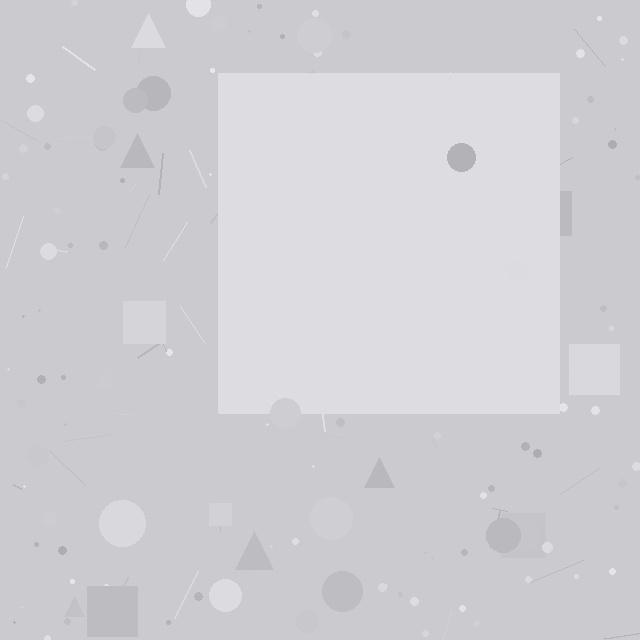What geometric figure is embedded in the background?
A square is embedded in the background.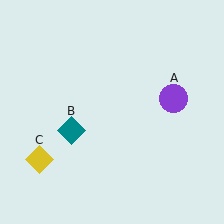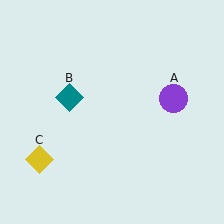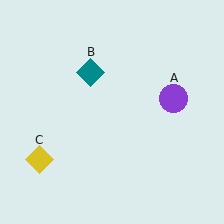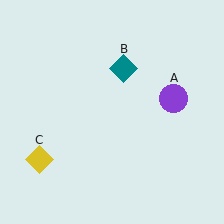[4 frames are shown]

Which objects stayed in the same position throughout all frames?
Purple circle (object A) and yellow diamond (object C) remained stationary.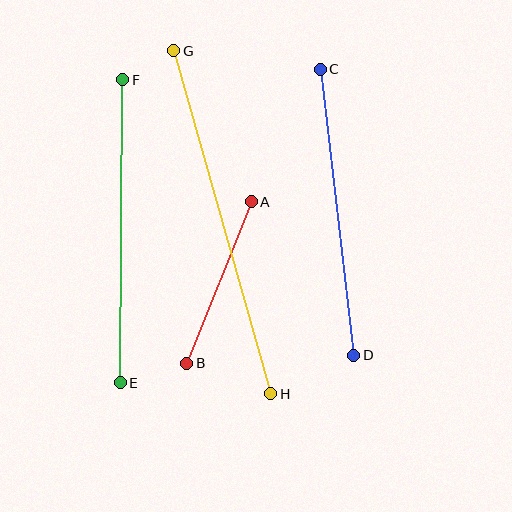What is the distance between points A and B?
The distance is approximately 174 pixels.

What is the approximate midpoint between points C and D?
The midpoint is at approximately (337, 212) pixels.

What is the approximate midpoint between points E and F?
The midpoint is at approximately (122, 231) pixels.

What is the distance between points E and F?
The distance is approximately 303 pixels.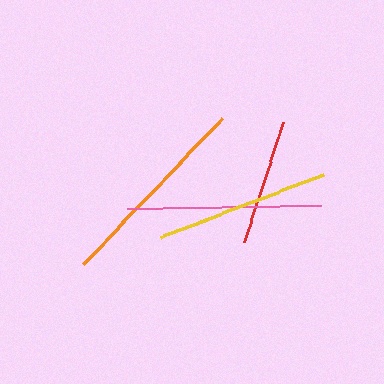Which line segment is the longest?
The orange line is the longest at approximately 201 pixels.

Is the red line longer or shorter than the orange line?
The orange line is longer than the red line.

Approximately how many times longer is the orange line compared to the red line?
The orange line is approximately 1.6 times the length of the red line.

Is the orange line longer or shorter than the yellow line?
The orange line is longer than the yellow line.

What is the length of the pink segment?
The pink segment is approximately 194 pixels long.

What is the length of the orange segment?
The orange segment is approximately 201 pixels long.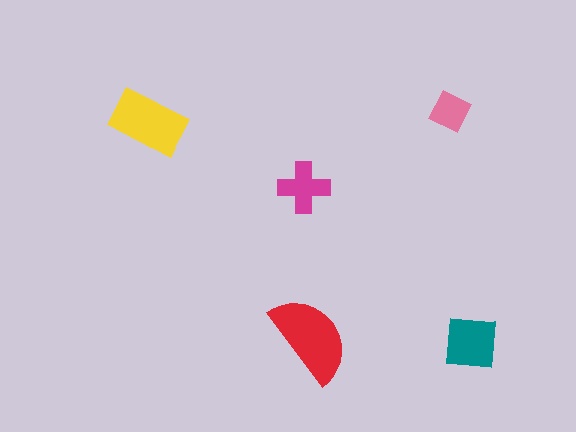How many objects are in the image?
There are 5 objects in the image.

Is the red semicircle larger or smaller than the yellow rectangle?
Larger.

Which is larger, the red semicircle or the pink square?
The red semicircle.